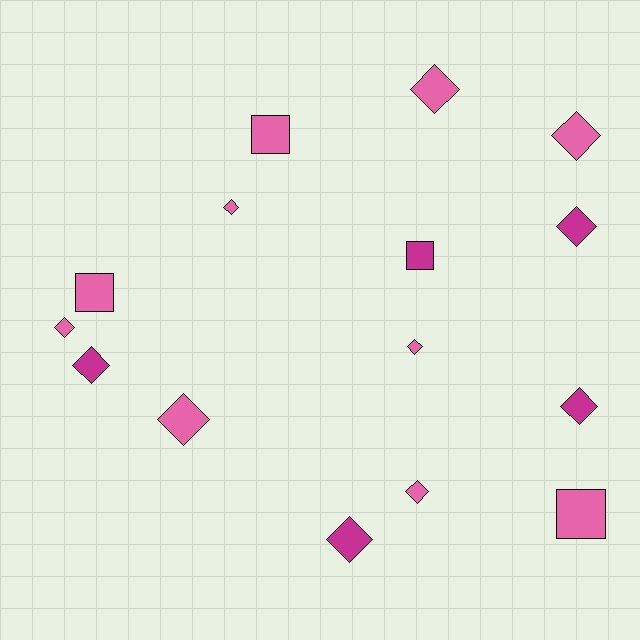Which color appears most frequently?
Pink, with 10 objects.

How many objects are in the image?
There are 15 objects.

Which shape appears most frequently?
Diamond, with 11 objects.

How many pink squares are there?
There are 3 pink squares.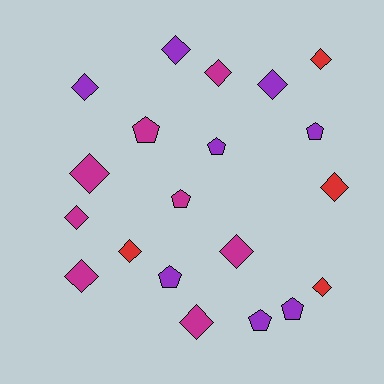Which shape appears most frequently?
Diamond, with 13 objects.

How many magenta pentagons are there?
There are 2 magenta pentagons.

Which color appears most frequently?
Purple, with 8 objects.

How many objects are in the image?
There are 20 objects.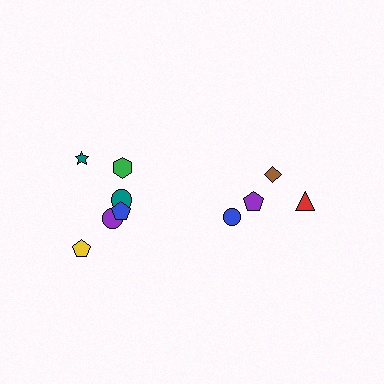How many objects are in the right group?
There are 4 objects.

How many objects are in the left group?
There are 6 objects.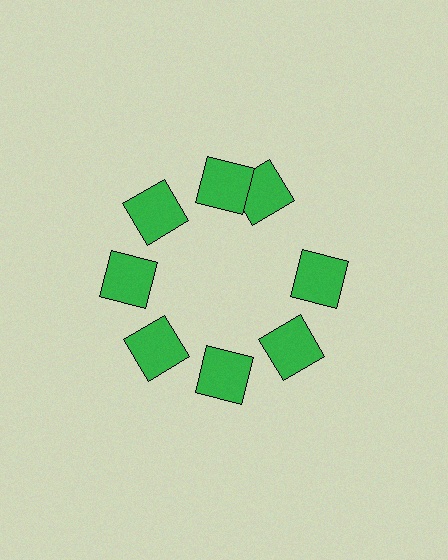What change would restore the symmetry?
The symmetry would be restored by rotating it back into even spacing with its neighbors so that all 8 squares sit at equal angles and equal distance from the center.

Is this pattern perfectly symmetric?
No. The 8 green squares are arranged in a ring, but one element near the 2 o'clock position is rotated out of alignment along the ring, breaking the 8-fold rotational symmetry.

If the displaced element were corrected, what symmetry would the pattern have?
It would have 8-fold rotational symmetry — the pattern would map onto itself every 45 degrees.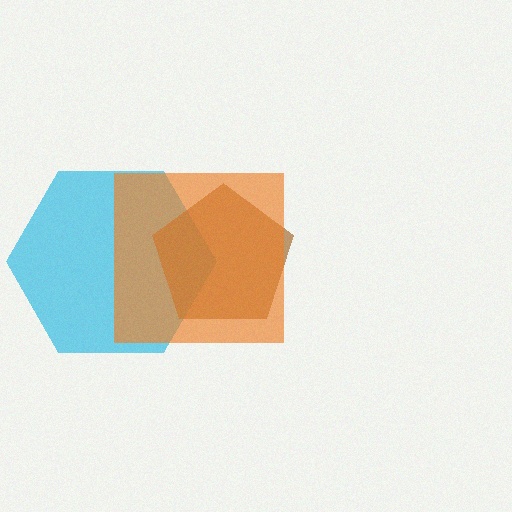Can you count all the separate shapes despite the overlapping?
Yes, there are 3 separate shapes.